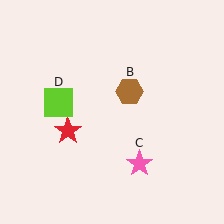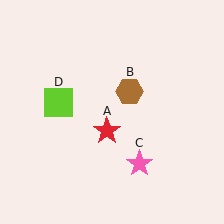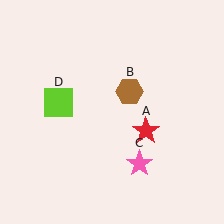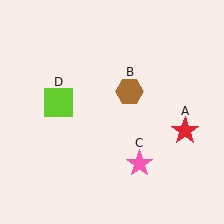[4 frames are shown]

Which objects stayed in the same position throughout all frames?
Brown hexagon (object B) and pink star (object C) and lime square (object D) remained stationary.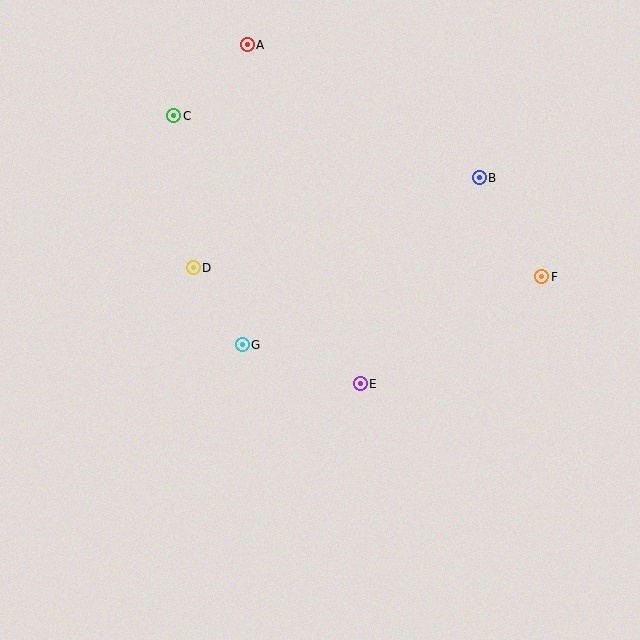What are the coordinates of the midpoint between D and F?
The midpoint between D and F is at (368, 272).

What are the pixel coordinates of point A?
Point A is at (247, 45).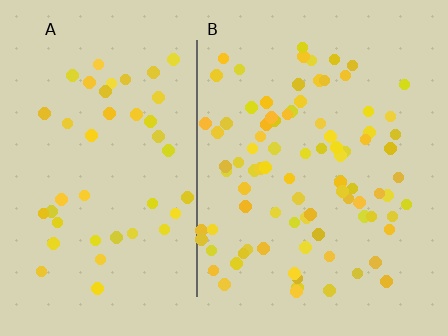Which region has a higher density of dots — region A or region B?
B (the right).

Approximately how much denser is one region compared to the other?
Approximately 2.0× — region B over region A.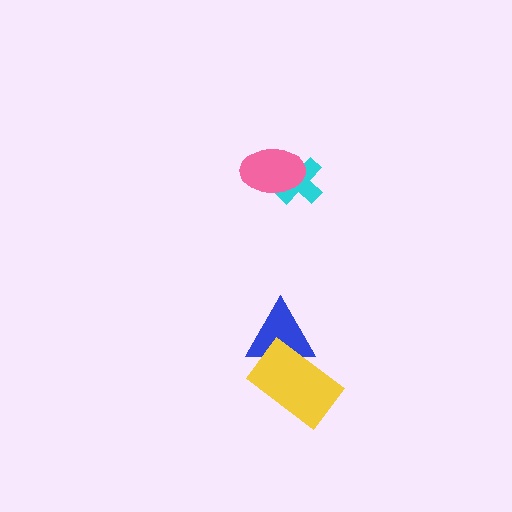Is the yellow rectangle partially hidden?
No, no other shape covers it.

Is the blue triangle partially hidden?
Yes, it is partially covered by another shape.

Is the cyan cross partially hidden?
Yes, it is partially covered by another shape.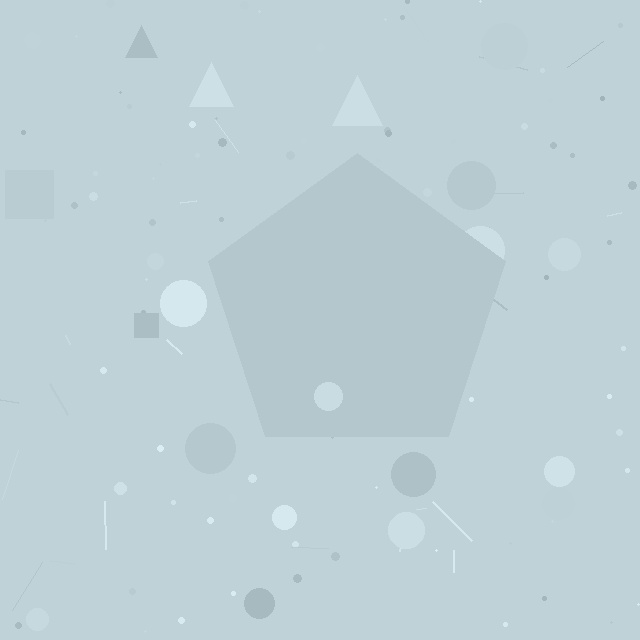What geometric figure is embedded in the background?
A pentagon is embedded in the background.